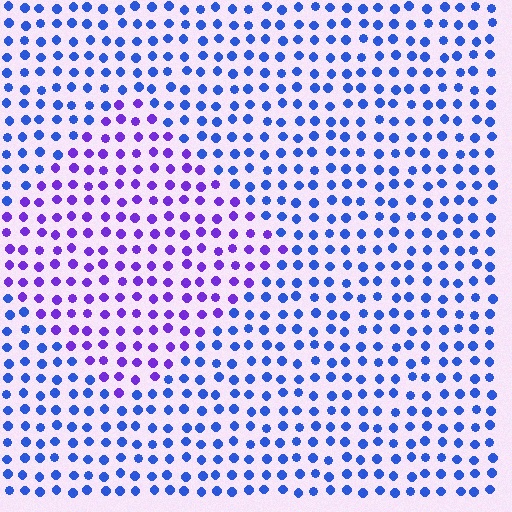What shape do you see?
I see a diamond.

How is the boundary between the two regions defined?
The boundary is defined purely by a slight shift in hue (about 41 degrees). Spacing, size, and orientation are identical on both sides.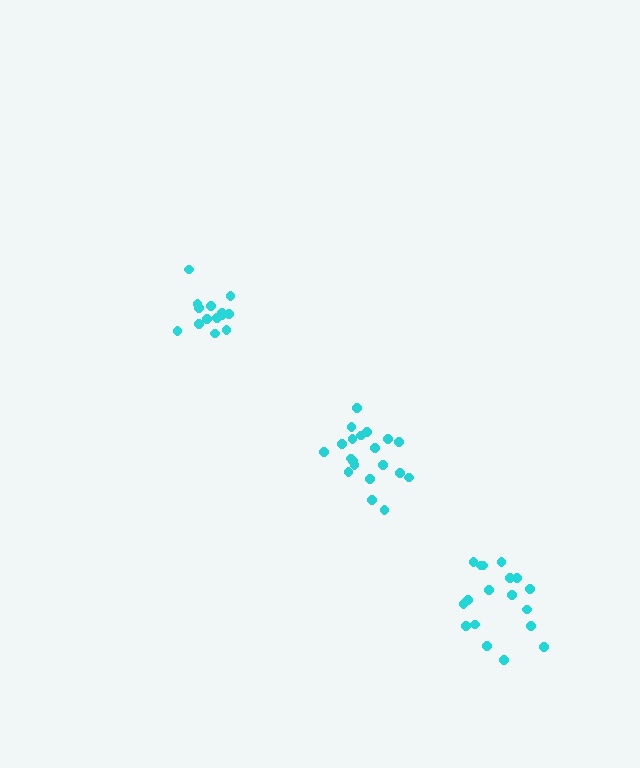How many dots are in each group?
Group 1: 20 dots, Group 2: 18 dots, Group 3: 14 dots (52 total).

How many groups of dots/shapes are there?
There are 3 groups.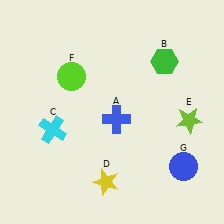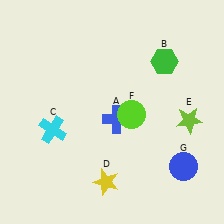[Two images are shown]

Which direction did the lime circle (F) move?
The lime circle (F) moved right.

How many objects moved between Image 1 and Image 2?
1 object moved between the two images.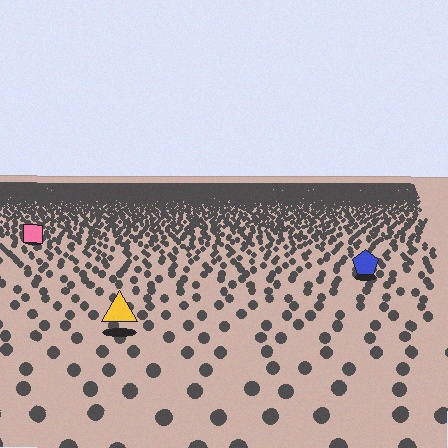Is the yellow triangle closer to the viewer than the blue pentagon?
Yes. The yellow triangle is closer — you can tell from the texture gradient: the ground texture is coarser near it.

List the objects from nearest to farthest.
From nearest to farthest: the yellow triangle, the blue pentagon, the pink square.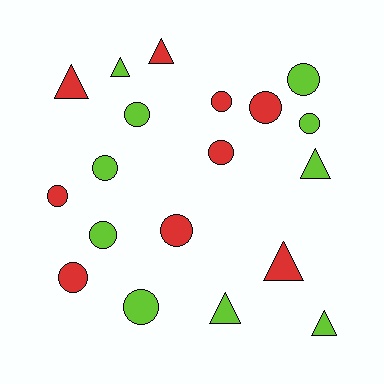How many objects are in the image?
There are 19 objects.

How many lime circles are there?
There are 6 lime circles.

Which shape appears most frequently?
Circle, with 12 objects.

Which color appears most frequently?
Lime, with 10 objects.